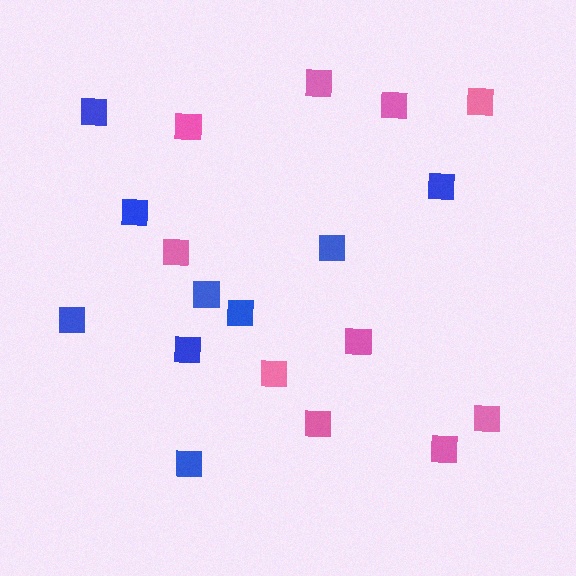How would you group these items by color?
There are 2 groups: one group of pink squares (10) and one group of blue squares (9).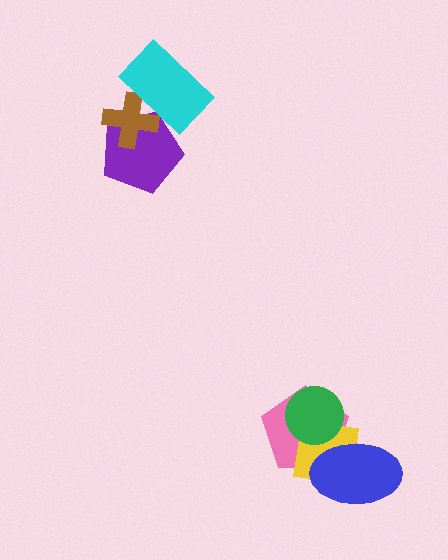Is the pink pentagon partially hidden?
Yes, it is partially covered by another shape.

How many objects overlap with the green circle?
2 objects overlap with the green circle.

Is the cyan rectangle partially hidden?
No, no other shape covers it.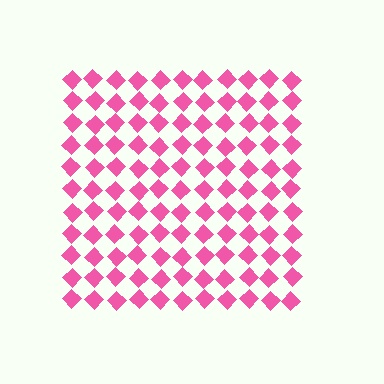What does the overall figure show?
The overall figure shows a square.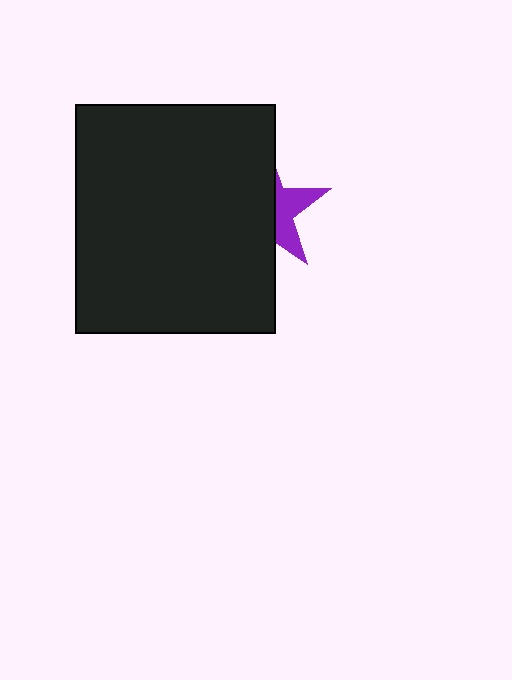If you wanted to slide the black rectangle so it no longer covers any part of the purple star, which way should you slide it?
Slide it left — that is the most direct way to separate the two shapes.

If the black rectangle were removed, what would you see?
You would see the complete purple star.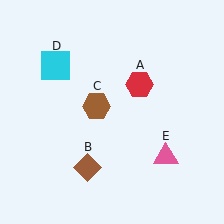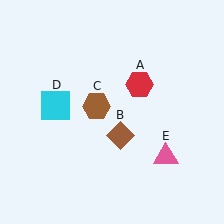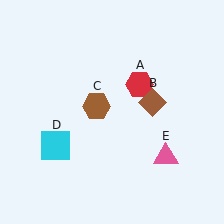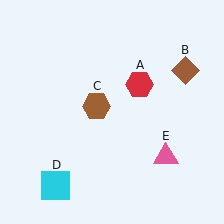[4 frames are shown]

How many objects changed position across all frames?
2 objects changed position: brown diamond (object B), cyan square (object D).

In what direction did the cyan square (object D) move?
The cyan square (object D) moved down.